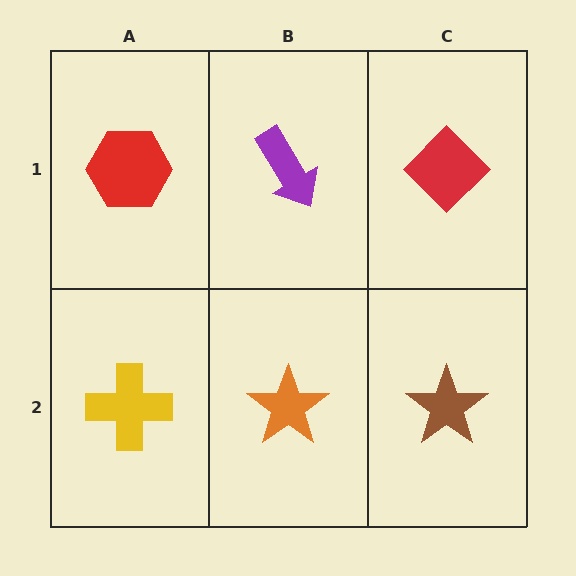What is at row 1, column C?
A red diamond.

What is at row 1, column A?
A red hexagon.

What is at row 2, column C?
A brown star.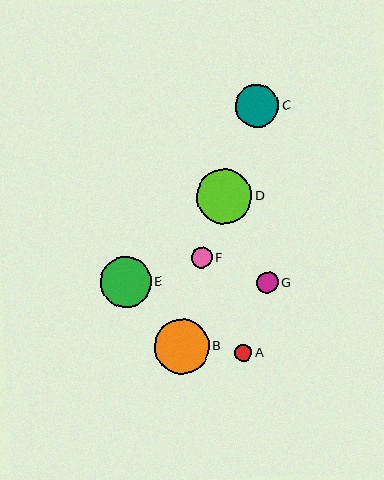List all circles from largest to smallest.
From largest to smallest: D, B, E, C, G, F, A.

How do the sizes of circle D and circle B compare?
Circle D and circle B are approximately the same size.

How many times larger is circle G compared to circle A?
Circle G is approximately 1.2 times the size of circle A.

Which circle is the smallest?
Circle A is the smallest with a size of approximately 17 pixels.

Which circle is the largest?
Circle D is the largest with a size of approximately 55 pixels.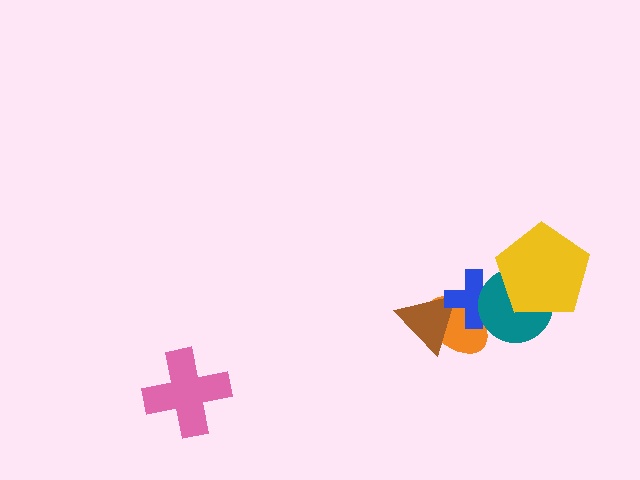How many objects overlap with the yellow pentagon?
1 object overlaps with the yellow pentagon.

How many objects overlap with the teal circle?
3 objects overlap with the teal circle.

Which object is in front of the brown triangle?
The blue cross is in front of the brown triangle.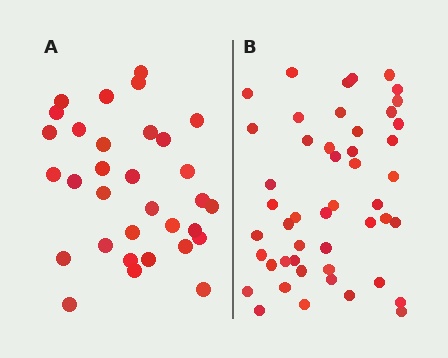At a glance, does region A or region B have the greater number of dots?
Region B (the right region) has more dots.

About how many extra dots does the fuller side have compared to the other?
Region B has approximately 15 more dots than region A.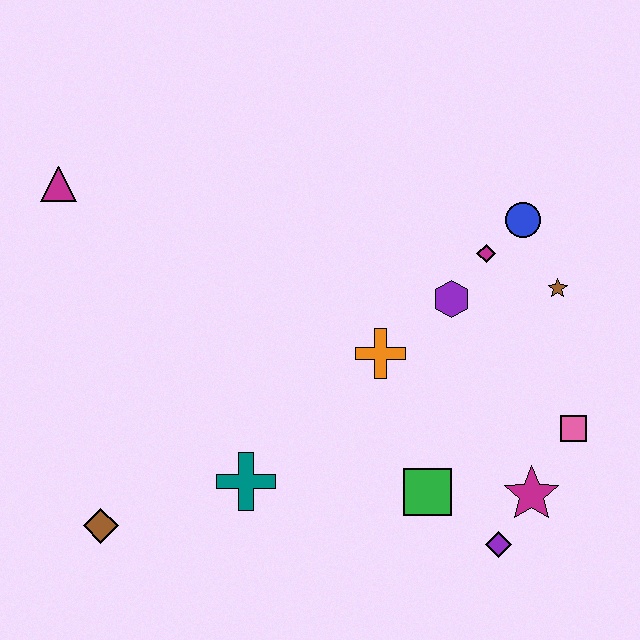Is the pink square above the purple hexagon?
No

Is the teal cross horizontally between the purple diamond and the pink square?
No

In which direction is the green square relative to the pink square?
The green square is to the left of the pink square.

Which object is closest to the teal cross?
The brown diamond is closest to the teal cross.